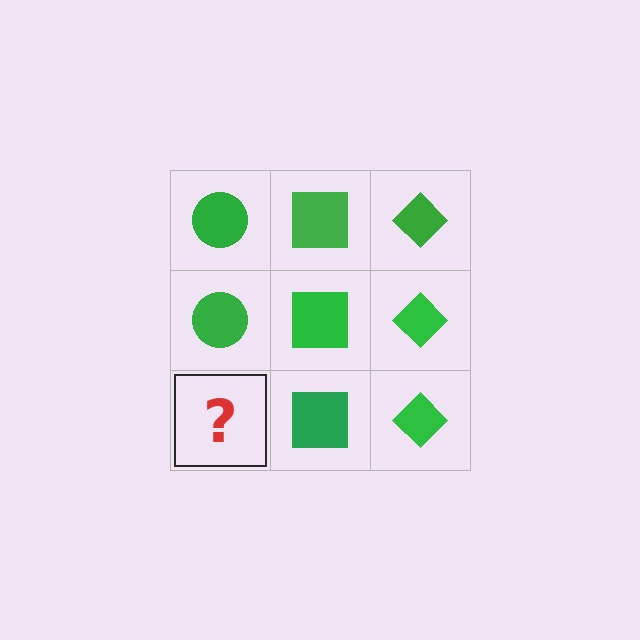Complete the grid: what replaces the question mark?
The question mark should be replaced with a green circle.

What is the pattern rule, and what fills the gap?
The rule is that each column has a consistent shape. The gap should be filled with a green circle.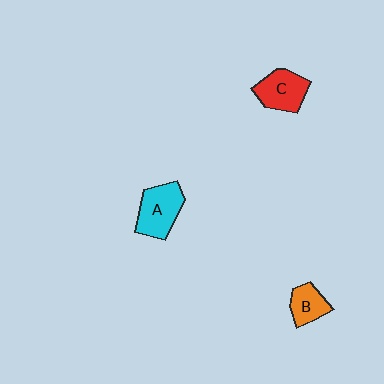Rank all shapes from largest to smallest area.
From largest to smallest: A (cyan), C (red), B (orange).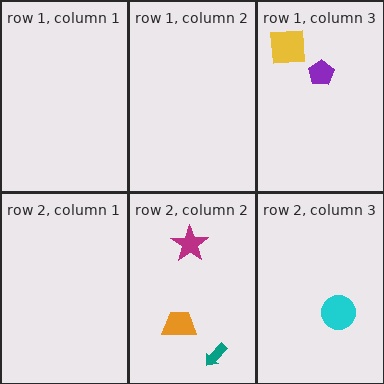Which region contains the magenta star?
The row 2, column 2 region.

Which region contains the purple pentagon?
The row 1, column 3 region.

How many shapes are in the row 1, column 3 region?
2.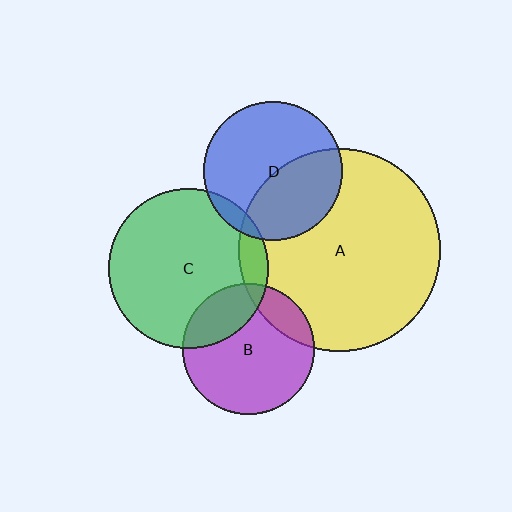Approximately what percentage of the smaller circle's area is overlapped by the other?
Approximately 5%.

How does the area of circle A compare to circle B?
Approximately 2.4 times.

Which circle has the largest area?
Circle A (yellow).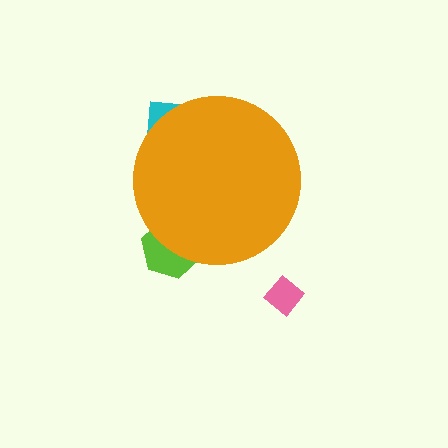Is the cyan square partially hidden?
Yes, the cyan square is partially hidden behind the orange circle.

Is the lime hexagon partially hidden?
Yes, the lime hexagon is partially hidden behind the orange circle.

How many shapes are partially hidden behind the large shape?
2 shapes are partially hidden.